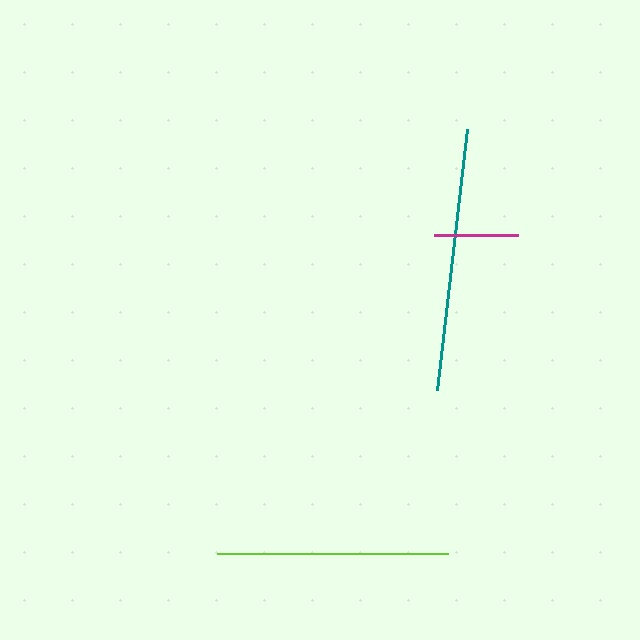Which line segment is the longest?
The teal line is the longest at approximately 263 pixels.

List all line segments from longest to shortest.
From longest to shortest: teal, lime, magenta.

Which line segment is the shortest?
The magenta line is the shortest at approximately 84 pixels.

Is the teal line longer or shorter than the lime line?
The teal line is longer than the lime line.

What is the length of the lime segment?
The lime segment is approximately 231 pixels long.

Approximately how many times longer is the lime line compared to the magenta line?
The lime line is approximately 2.7 times the length of the magenta line.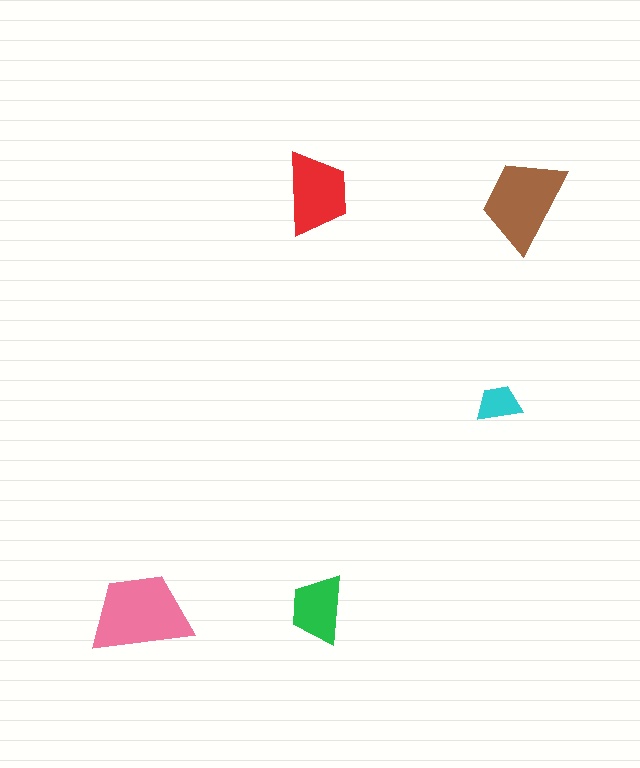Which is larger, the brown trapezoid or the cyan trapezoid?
The brown one.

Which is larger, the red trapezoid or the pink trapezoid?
The pink one.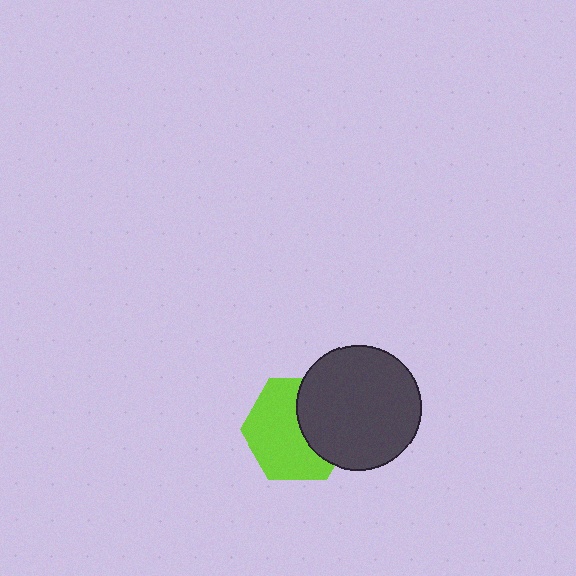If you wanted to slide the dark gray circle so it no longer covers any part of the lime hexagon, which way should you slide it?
Slide it right — that is the most direct way to separate the two shapes.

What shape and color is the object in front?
The object in front is a dark gray circle.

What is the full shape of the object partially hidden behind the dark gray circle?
The partially hidden object is a lime hexagon.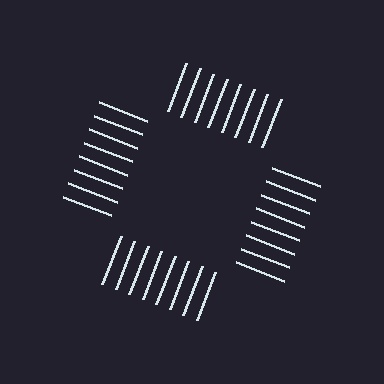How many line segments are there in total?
32 — 8 along each of the 4 edges.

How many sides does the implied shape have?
4 sides — the line-ends trace a square.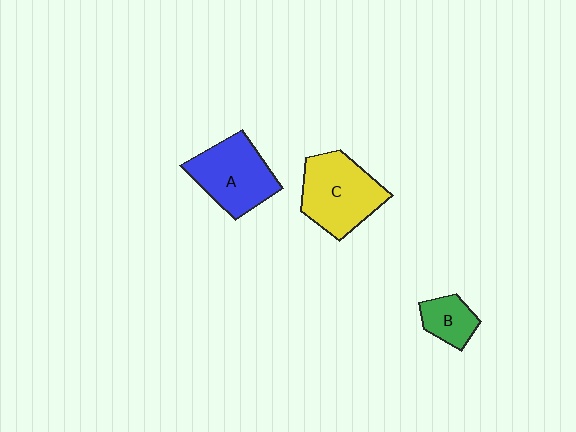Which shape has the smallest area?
Shape B (green).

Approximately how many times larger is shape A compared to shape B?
Approximately 2.1 times.